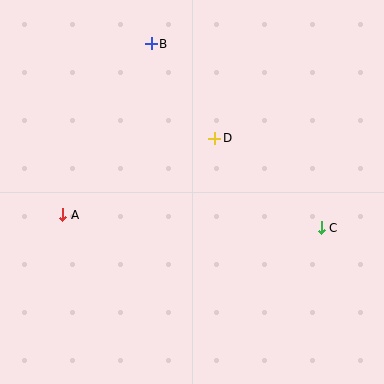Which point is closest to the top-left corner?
Point B is closest to the top-left corner.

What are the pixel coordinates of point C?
Point C is at (321, 227).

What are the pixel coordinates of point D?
Point D is at (215, 138).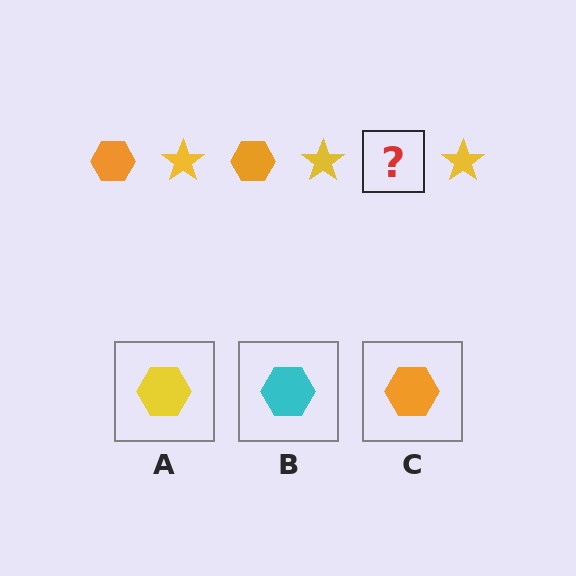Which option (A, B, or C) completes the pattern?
C.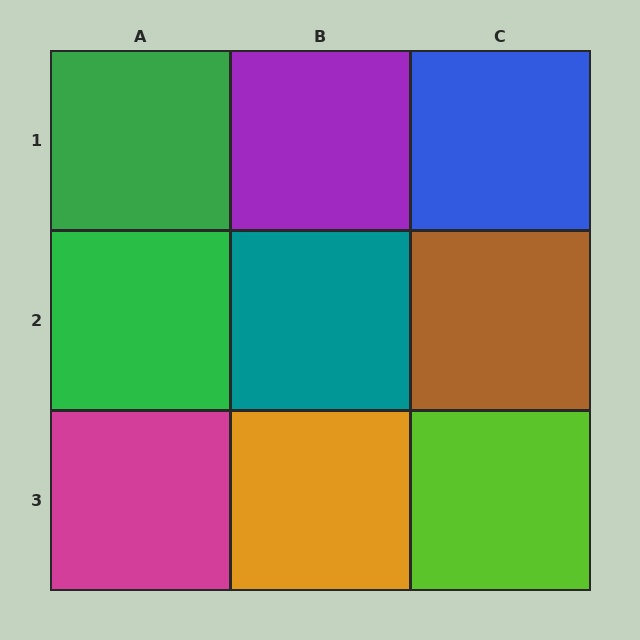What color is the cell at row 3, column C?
Lime.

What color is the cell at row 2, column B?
Teal.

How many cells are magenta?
1 cell is magenta.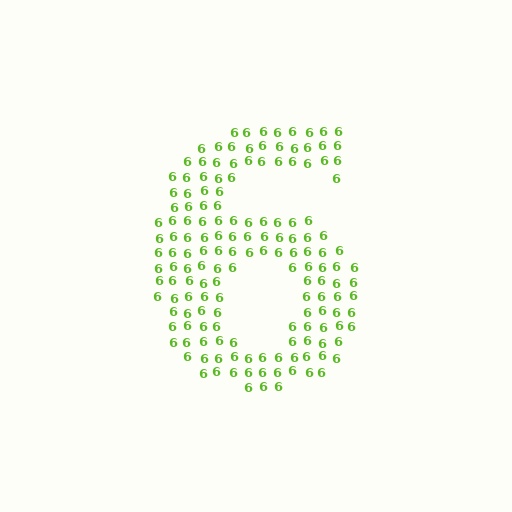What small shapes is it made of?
It is made of small digit 6's.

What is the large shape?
The large shape is the digit 6.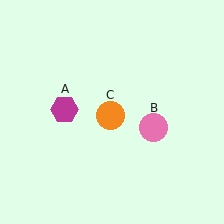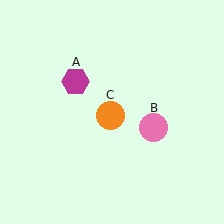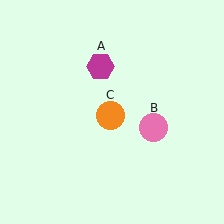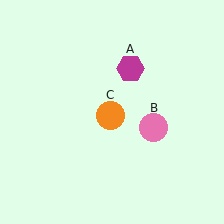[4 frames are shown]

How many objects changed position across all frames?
1 object changed position: magenta hexagon (object A).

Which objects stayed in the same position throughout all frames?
Pink circle (object B) and orange circle (object C) remained stationary.